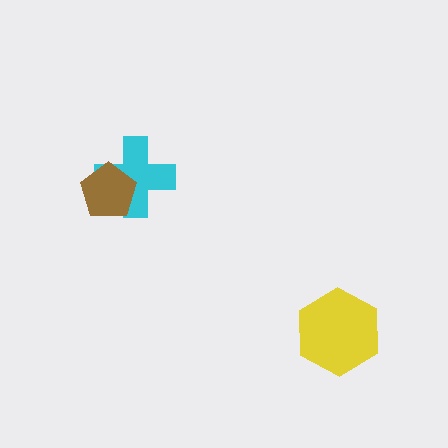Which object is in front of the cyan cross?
The brown pentagon is in front of the cyan cross.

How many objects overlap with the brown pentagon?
1 object overlaps with the brown pentagon.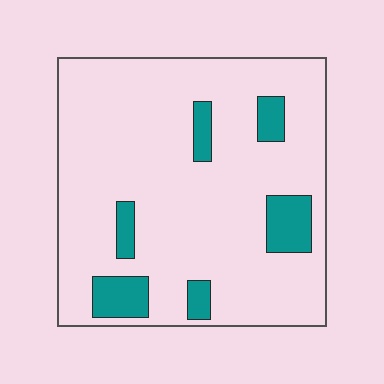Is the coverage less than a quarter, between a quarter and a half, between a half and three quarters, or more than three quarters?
Less than a quarter.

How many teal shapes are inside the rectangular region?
6.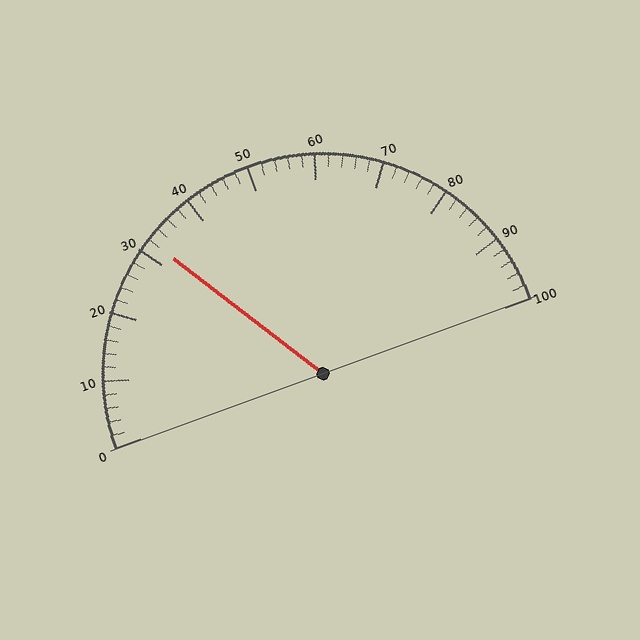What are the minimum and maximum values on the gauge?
The gauge ranges from 0 to 100.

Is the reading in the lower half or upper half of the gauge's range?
The reading is in the lower half of the range (0 to 100).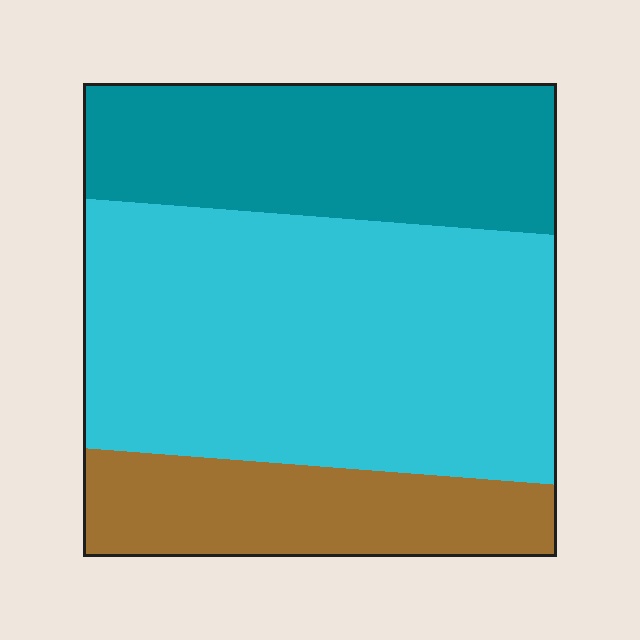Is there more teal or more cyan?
Cyan.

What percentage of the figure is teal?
Teal covers roughly 30% of the figure.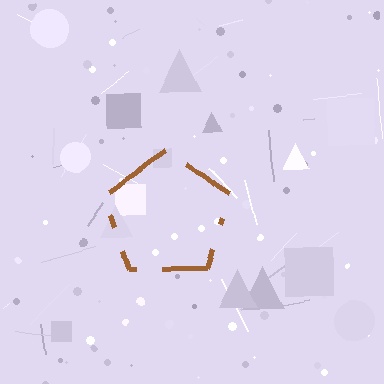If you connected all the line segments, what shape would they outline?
They would outline a pentagon.